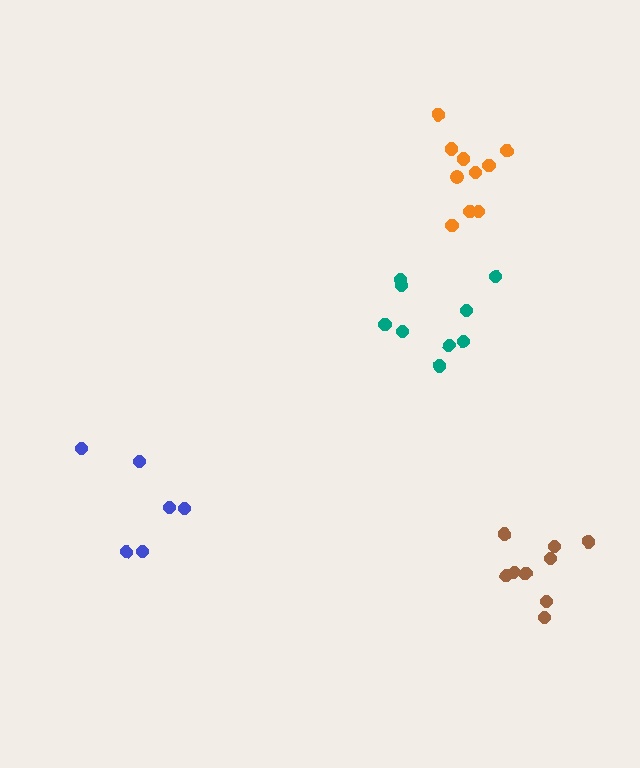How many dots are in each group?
Group 1: 6 dots, Group 2: 9 dots, Group 3: 9 dots, Group 4: 10 dots (34 total).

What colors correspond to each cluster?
The clusters are colored: blue, teal, brown, orange.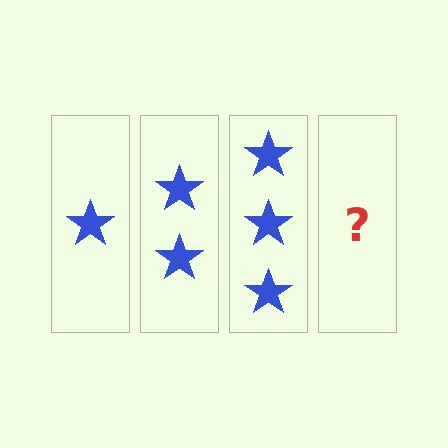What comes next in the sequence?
The next element should be 4 stars.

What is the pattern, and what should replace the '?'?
The pattern is that each step adds one more star. The '?' should be 4 stars.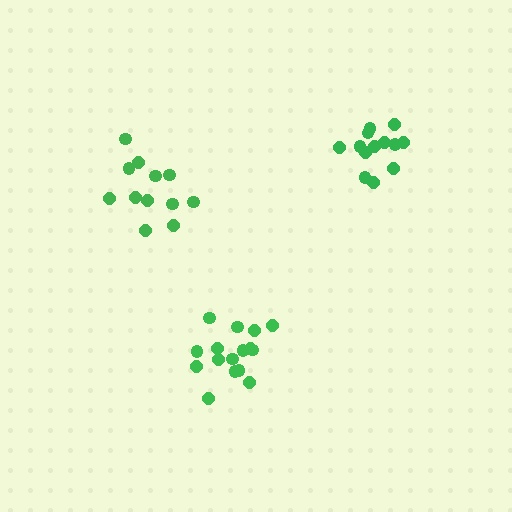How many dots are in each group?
Group 1: 16 dots, Group 2: 12 dots, Group 3: 13 dots (41 total).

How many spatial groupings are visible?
There are 3 spatial groupings.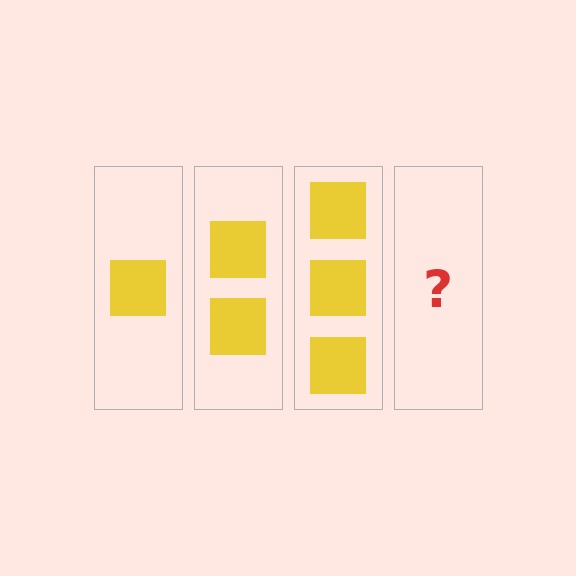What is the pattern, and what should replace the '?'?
The pattern is that each step adds one more square. The '?' should be 4 squares.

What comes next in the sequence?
The next element should be 4 squares.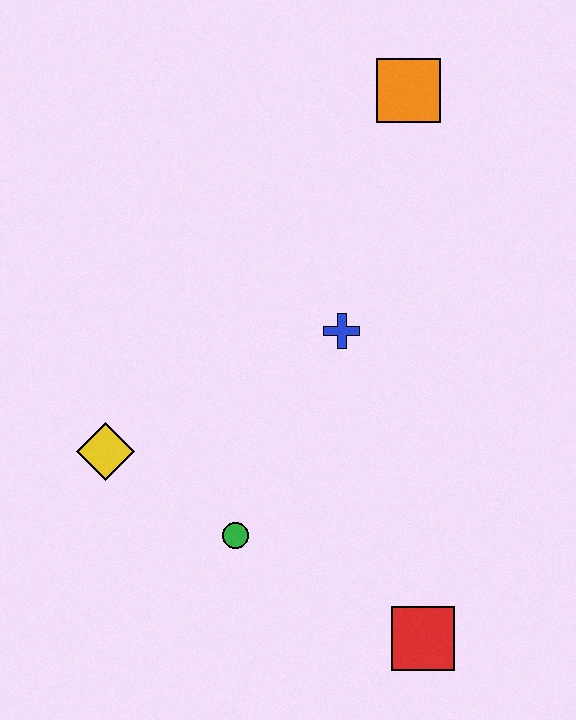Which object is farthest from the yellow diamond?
The orange square is farthest from the yellow diamond.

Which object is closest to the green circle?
The yellow diamond is closest to the green circle.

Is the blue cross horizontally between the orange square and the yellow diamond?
Yes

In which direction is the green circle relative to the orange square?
The green circle is below the orange square.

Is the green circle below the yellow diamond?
Yes